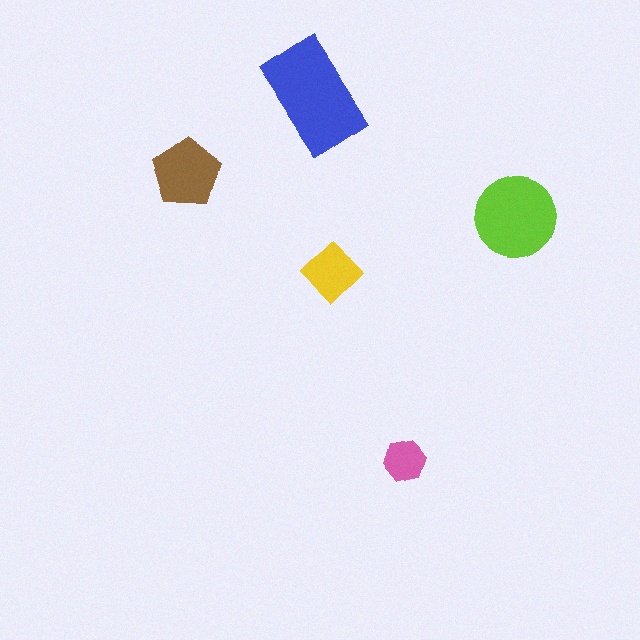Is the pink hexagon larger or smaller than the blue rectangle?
Smaller.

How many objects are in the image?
There are 5 objects in the image.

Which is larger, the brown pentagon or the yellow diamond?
The brown pentagon.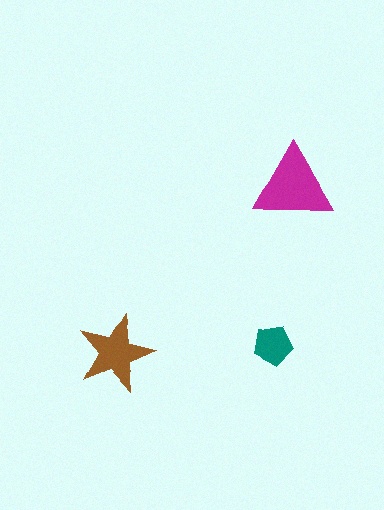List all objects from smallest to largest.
The teal pentagon, the brown star, the magenta triangle.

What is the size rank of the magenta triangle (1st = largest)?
1st.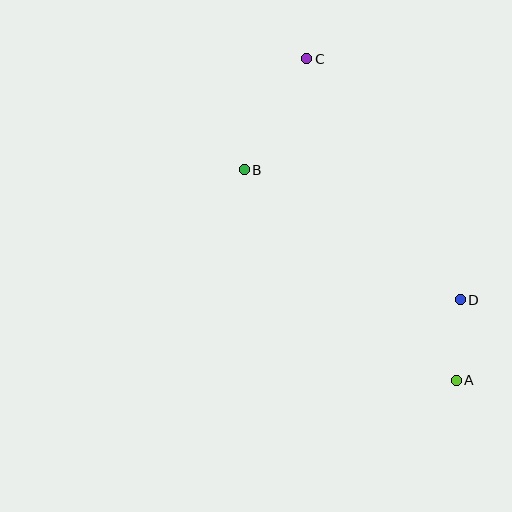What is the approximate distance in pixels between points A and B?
The distance between A and B is approximately 299 pixels.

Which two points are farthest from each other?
Points A and C are farthest from each other.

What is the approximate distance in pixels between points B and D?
The distance between B and D is approximately 252 pixels.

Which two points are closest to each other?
Points A and D are closest to each other.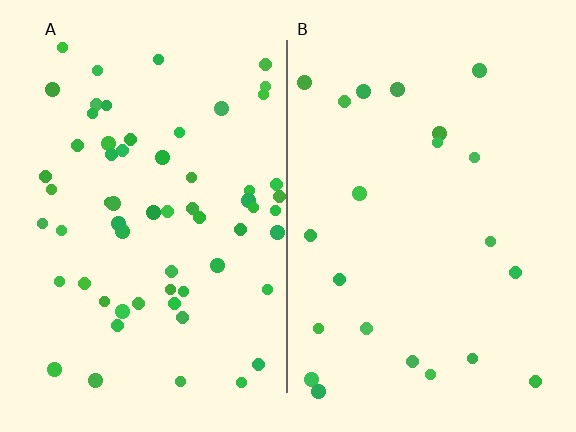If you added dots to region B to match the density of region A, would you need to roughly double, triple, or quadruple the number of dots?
Approximately triple.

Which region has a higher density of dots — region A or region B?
A (the left).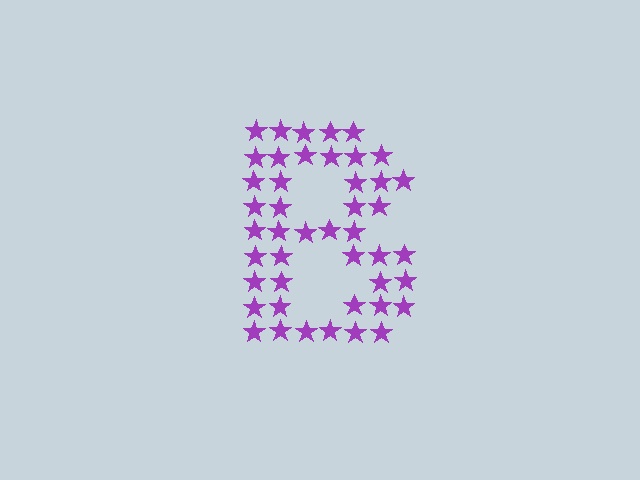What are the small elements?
The small elements are stars.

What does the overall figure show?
The overall figure shows the letter B.